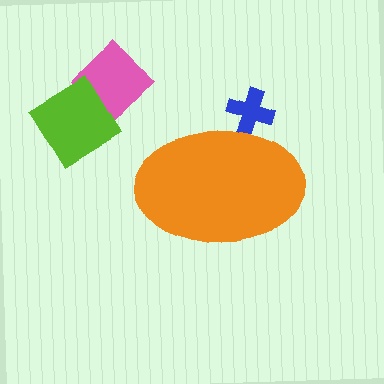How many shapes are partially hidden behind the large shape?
1 shape is partially hidden.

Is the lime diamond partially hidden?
No, the lime diamond is fully visible.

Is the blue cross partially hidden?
Yes, the blue cross is partially hidden behind the orange ellipse.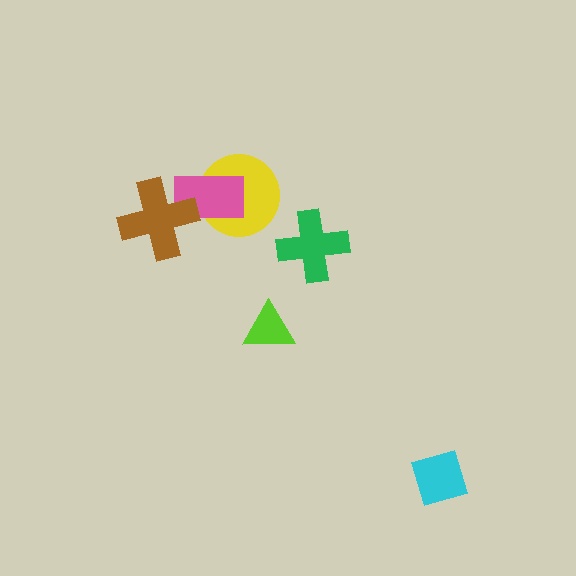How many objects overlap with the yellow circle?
1 object overlaps with the yellow circle.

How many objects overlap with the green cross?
0 objects overlap with the green cross.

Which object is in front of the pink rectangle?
The brown cross is in front of the pink rectangle.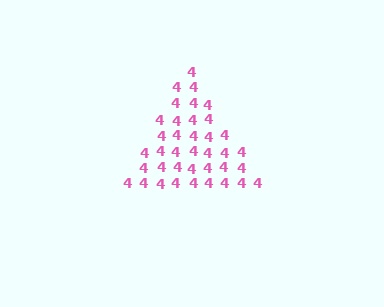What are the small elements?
The small elements are digit 4's.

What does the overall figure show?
The overall figure shows a triangle.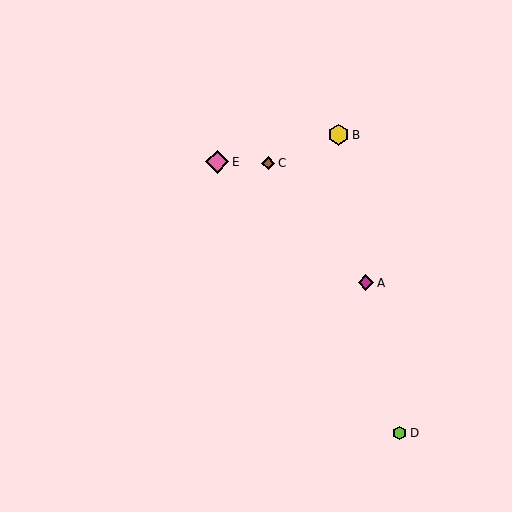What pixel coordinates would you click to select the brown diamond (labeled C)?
Click at (268, 163) to select the brown diamond C.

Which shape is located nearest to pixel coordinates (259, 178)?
The brown diamond (labeled C) at (268, 163) is nearest to that location.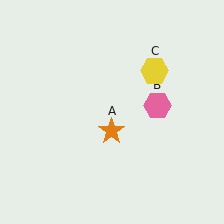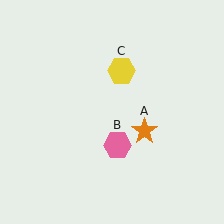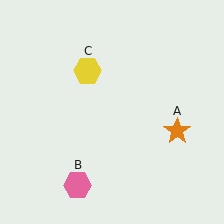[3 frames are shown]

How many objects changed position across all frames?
3 objects changed position: orange star (object A), pink hexagon (object B), yellow hexagon (object C).